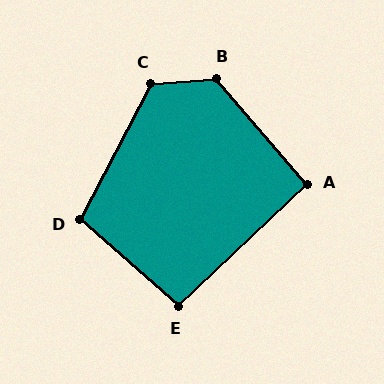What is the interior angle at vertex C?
Approximately 122 degrees (obtuse).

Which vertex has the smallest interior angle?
A, at approximately 93 degrees.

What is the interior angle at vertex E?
Approximately 95 degrees (approximately right).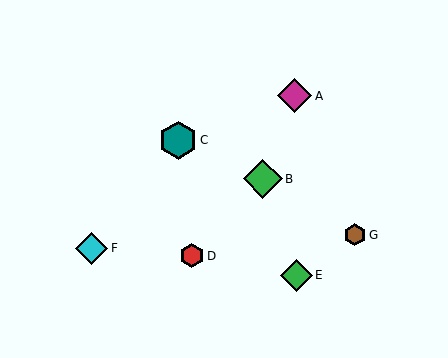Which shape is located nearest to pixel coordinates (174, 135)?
The teal hexagon (labeled C) at (178, 140) is nearest to that location.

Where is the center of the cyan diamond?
The center of the cyan diamond is at (92, 248).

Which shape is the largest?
The teal hexagon (labeled C) is the largest.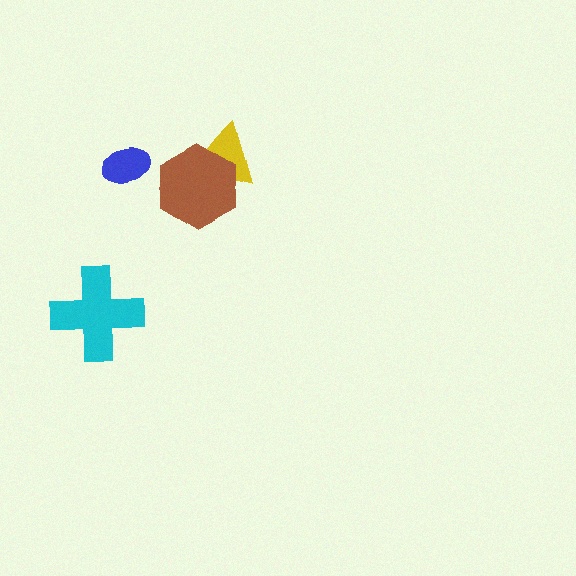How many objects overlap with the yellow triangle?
1 object overlaps with the yellow triangle.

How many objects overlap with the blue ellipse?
0 objects overlap with the blue ellipse.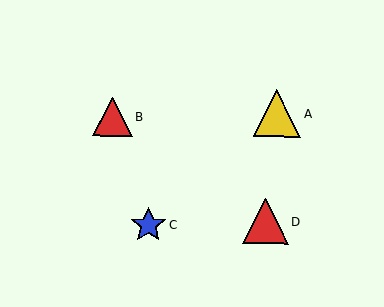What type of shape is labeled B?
Shape B is a red triangle.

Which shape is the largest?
The yellow triangle (labeled A) is the largest.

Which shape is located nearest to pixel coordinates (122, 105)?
The red triangle (labeled B) at (113, 116) is nearest to that location.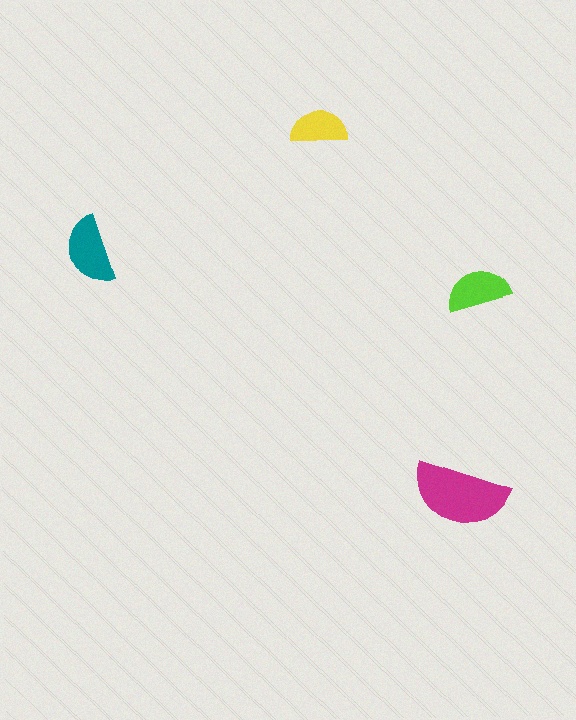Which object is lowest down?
The magenta semicircle is bottommost.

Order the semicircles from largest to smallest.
the magenta one, the teal one, the lime one, the yellow one.